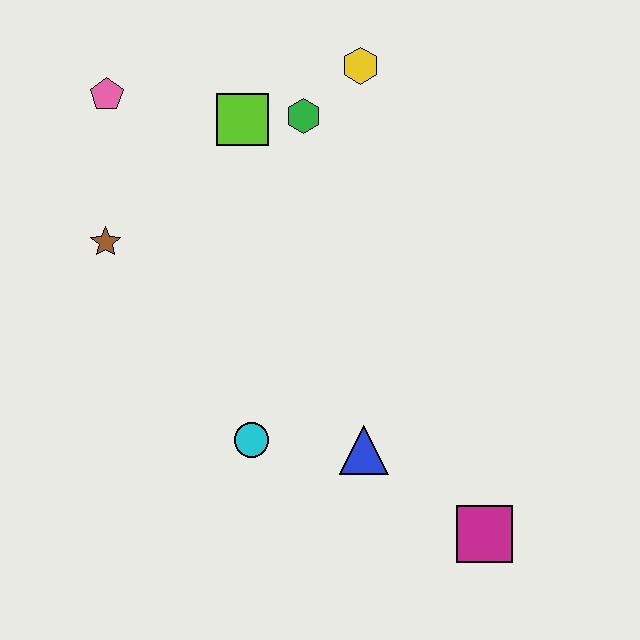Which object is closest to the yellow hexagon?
The green hexagon is closest to the yellow hexagon.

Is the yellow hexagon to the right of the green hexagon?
Yes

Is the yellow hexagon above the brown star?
Yes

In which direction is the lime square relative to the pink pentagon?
The lime square is to the right of the pink pentagon.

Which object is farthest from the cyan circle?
The yellow hexagon is farthest from the cyan circle.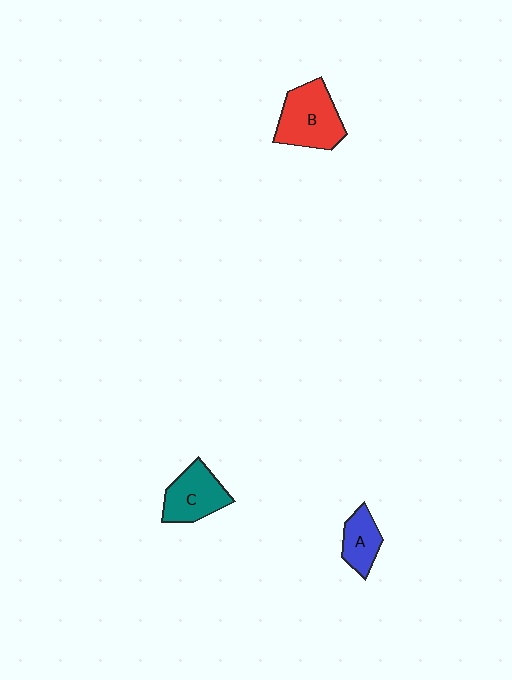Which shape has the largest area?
Shape B (red).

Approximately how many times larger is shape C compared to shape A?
Approximately 1.4 times.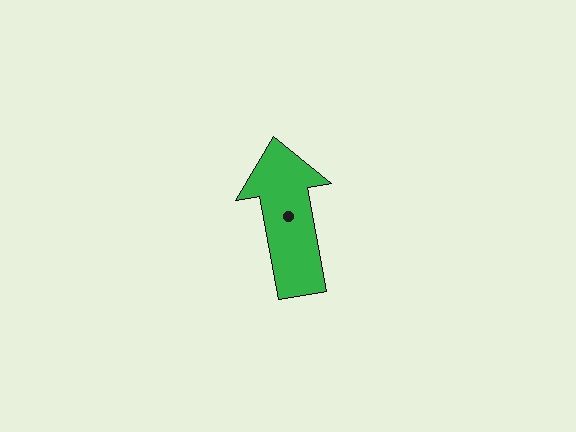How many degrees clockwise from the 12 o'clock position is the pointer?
Approximately 350 degrees.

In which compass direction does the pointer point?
North.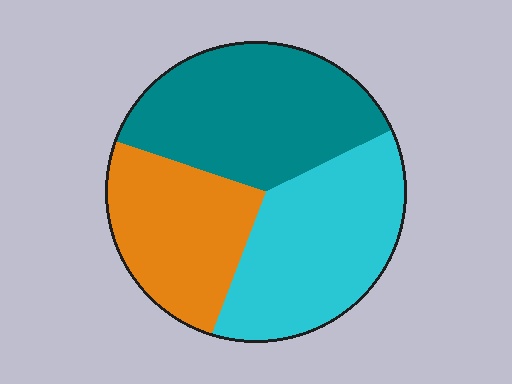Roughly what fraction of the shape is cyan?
Cyan takes up between a third and a half of the shape.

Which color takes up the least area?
Orange, at roughly 25%.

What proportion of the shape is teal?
Teal takes up about three eighths (3/8) of the shape.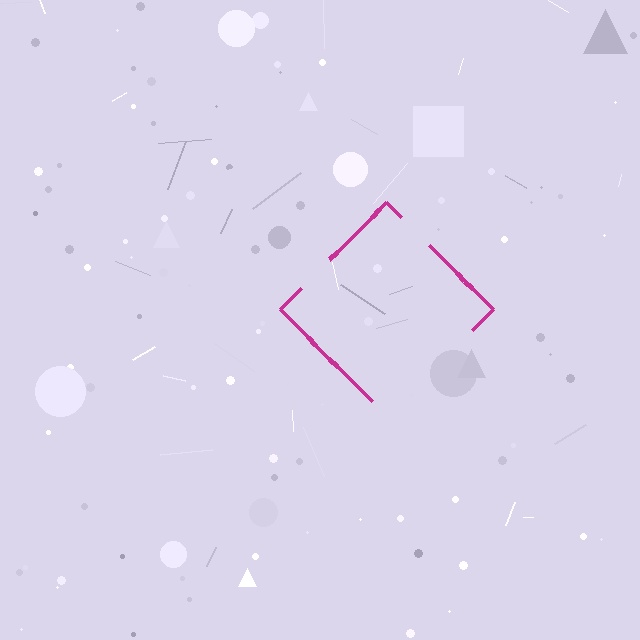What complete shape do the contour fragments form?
The contour fragments form a diamond.